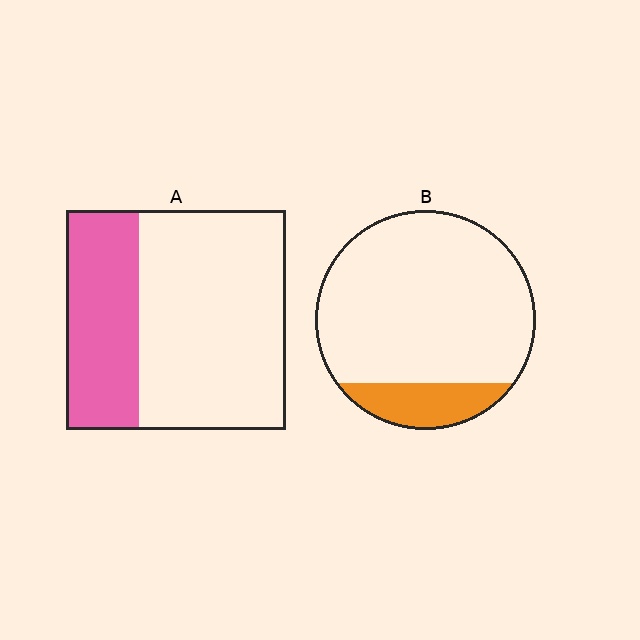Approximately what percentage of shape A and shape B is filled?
A is approximately 35% and B is approximately 15%.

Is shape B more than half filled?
No.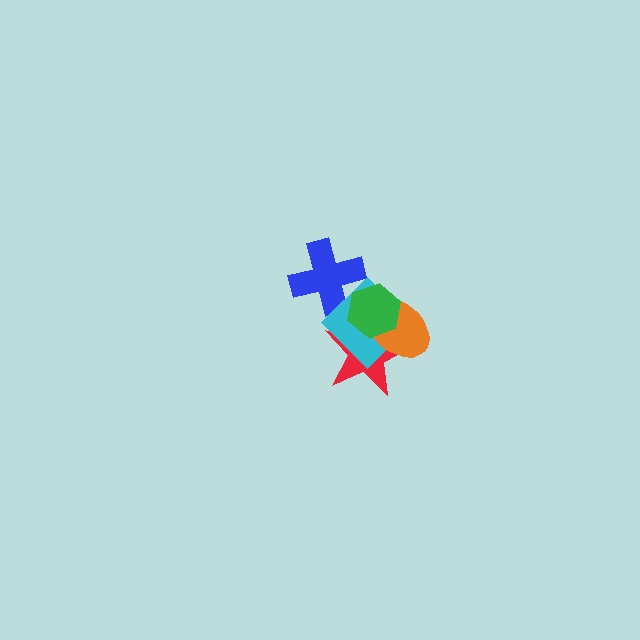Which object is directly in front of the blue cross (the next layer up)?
The cyan diamond is directly in front of the blue cross.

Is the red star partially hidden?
Yes, it is partially covered by another shape.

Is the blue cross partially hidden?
Yes, it is partially covered by another shape.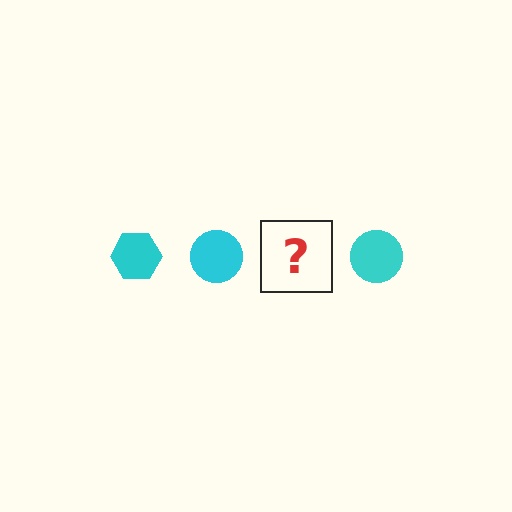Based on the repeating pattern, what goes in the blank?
The blank should be a cyan hexagon.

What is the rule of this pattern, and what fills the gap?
The rule is that the pattern cycles through hexagon, circle shapes in cyan. The gap should be filled with a cyan hexagon.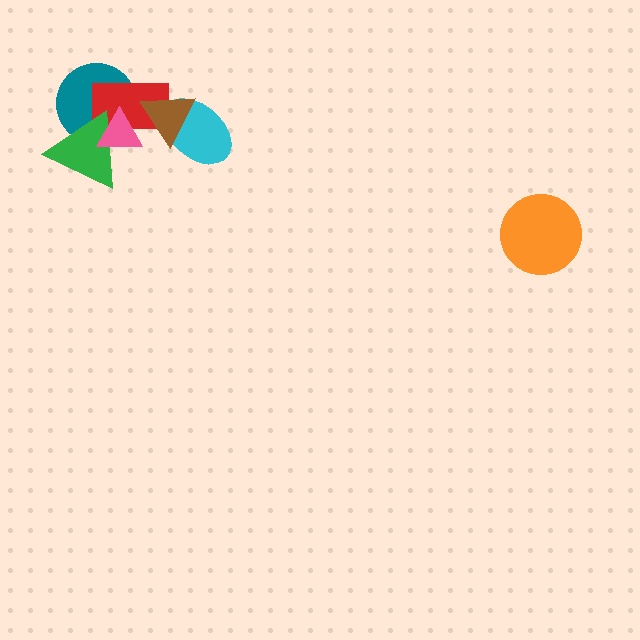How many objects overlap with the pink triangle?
4 objects overlap with the pink triangle.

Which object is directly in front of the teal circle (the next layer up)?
The red rectangle is directly in front of the teal circle.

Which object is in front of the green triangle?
The pink triangle is in front of the green triangle.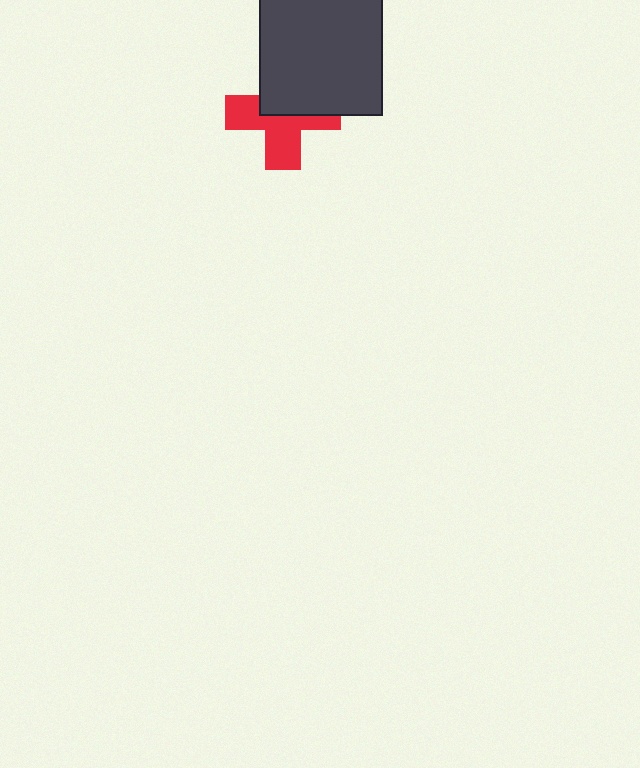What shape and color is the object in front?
The object in front is a dark gray square.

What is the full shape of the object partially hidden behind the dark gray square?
The partially hidden object is a red cross.